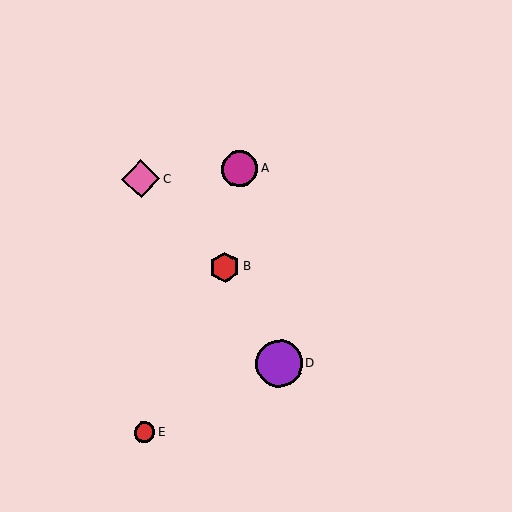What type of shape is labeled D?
Shape D is a purple circle.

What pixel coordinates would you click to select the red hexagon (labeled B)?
Click at (225, 267) to select the red hexagon B.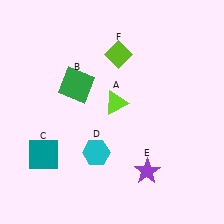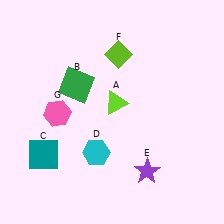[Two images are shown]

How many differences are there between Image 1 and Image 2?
There is 1 difference between the two images.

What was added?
A pink hexagon (G) was added in Image 2.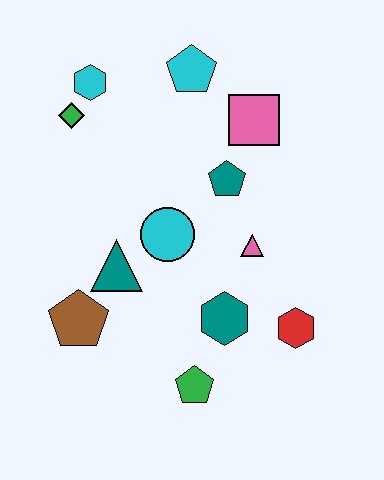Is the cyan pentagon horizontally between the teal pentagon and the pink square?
No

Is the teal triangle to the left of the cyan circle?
Yes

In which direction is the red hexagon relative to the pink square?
The red hexagon is below the pink square.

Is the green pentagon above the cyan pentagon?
No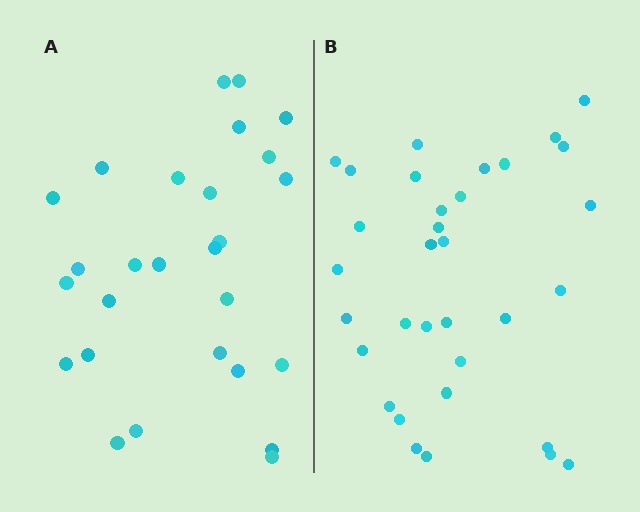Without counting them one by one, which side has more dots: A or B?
Region B (the right region) has more dots.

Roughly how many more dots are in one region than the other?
Region B has about 6 more dots than region A.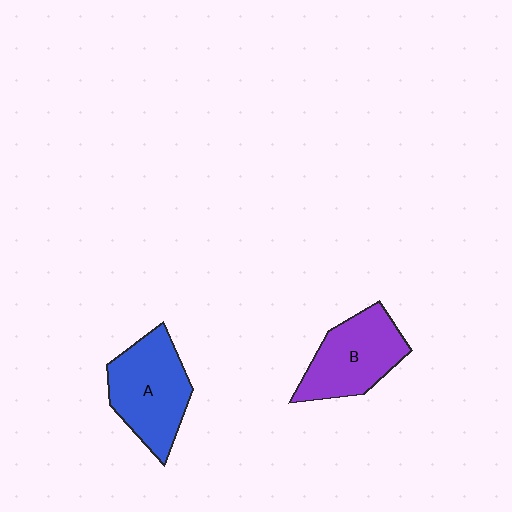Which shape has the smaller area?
Shape B (purple).